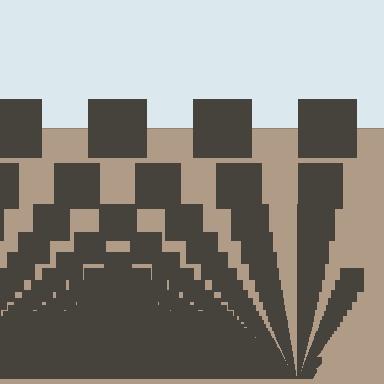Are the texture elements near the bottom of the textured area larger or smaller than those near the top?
Smaller. The gradient is inverted — elements near the bottom are smaller and denser.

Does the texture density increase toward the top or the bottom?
Density increases toward the bottom.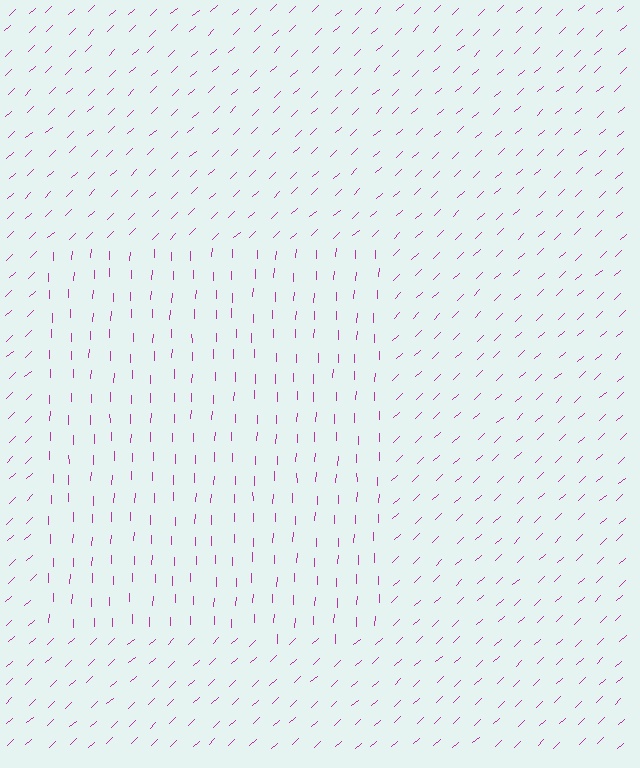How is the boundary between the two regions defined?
The boundary is defined purely by a change in line orientation (approximately 45 degrees difference). All lines are the same color and thickness.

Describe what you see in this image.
The image is filled with small magenta line segments. A rectangle region in the image has lines oriented differently from the surrounding lines, creating a visible texture boundary.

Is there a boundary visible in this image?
Yes, there is a texture boundary formed by a change in line orientation.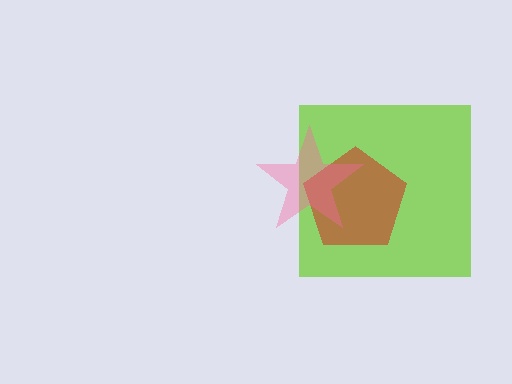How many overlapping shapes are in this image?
There are 3 overlapping shapes in the image.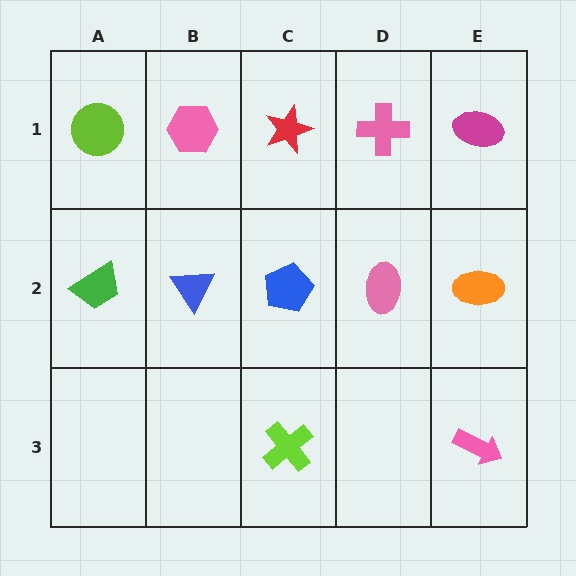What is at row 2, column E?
An orange ellipse.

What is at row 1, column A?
A lime circle.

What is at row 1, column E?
A magenta ellipse.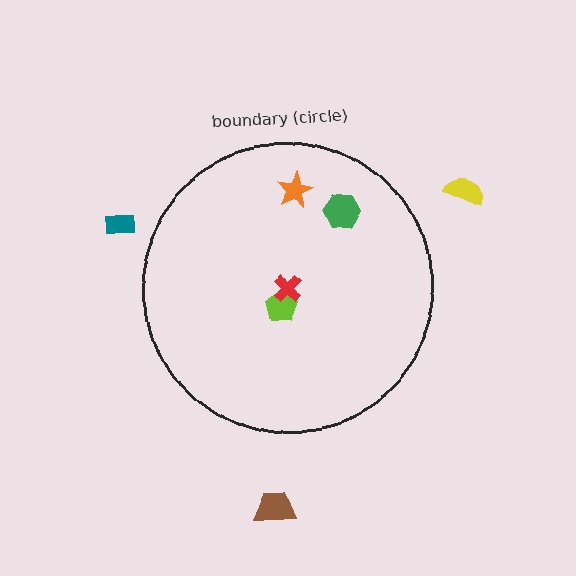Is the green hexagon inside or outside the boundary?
Inside.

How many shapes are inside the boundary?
4 inside, 3 outside.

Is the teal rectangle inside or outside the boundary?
Outside.